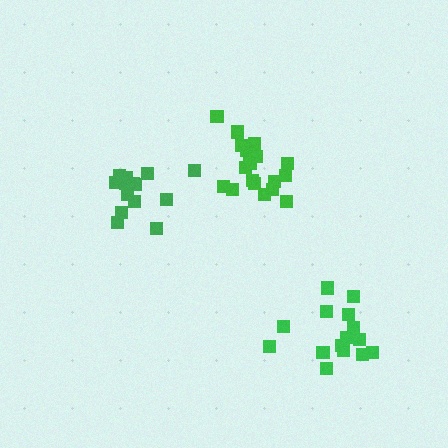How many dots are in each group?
Group 1: 18 dots, Group 2: 15 dots, Group 3: 14 dots (47 total).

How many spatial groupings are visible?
There are 3 spatial groupings.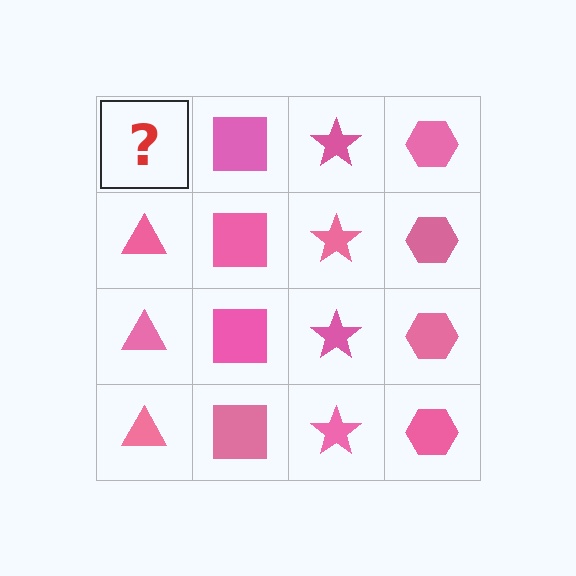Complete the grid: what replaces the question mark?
The question mark should be replaced with a pink triangle.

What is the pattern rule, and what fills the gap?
The rule is that each column has a consistent shape. The gap should be filled with a pink triangle.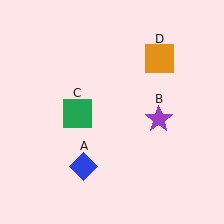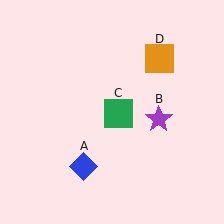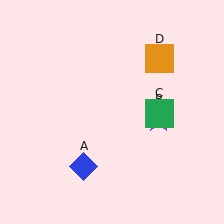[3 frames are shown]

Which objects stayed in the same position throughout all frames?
Blue diamond (object A) and purple star (object B) and orange square (object D) remained stationary.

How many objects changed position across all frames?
1 object changed position: green square (object C).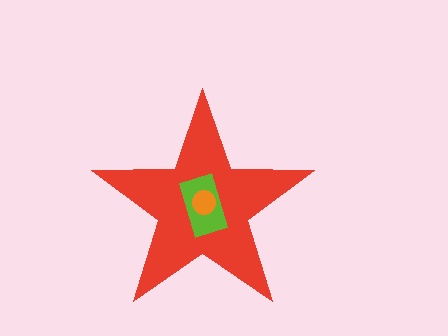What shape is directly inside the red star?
The lime rectangle.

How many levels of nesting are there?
3.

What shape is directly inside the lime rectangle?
The orange circle.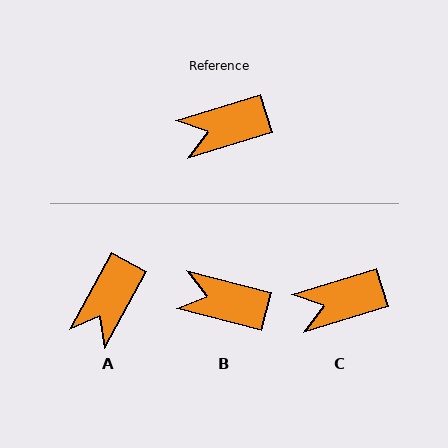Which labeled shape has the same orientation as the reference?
C.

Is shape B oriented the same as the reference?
No, it is off by about 32 degrees.